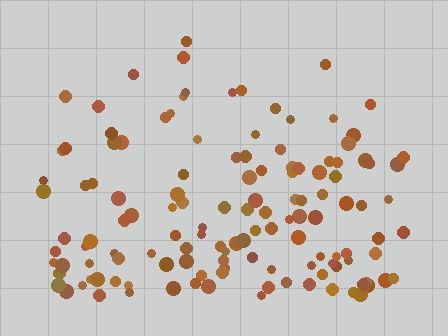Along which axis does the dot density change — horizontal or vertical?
Vertical.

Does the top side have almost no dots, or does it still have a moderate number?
Still a moderate number, just noticeably fewer than the bottom.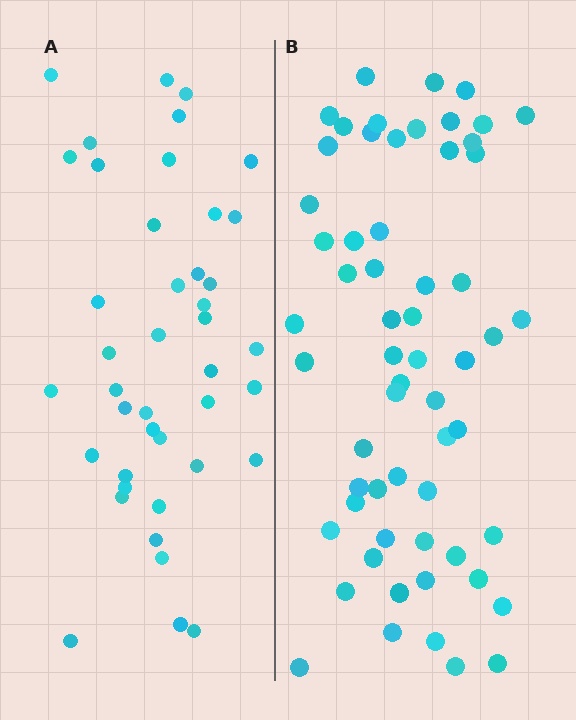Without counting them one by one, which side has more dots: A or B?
Region B (the right region) has more dots.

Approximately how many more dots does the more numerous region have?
Region B has approximately 20 more dots than region A.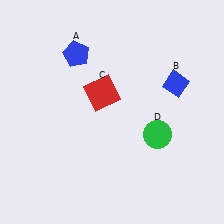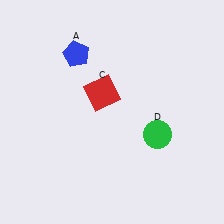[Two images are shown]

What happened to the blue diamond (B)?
The blue diamond (B) was removed in Image 2. It was in the top-right area of Image 1.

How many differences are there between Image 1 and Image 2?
There is 1 difference between the two images.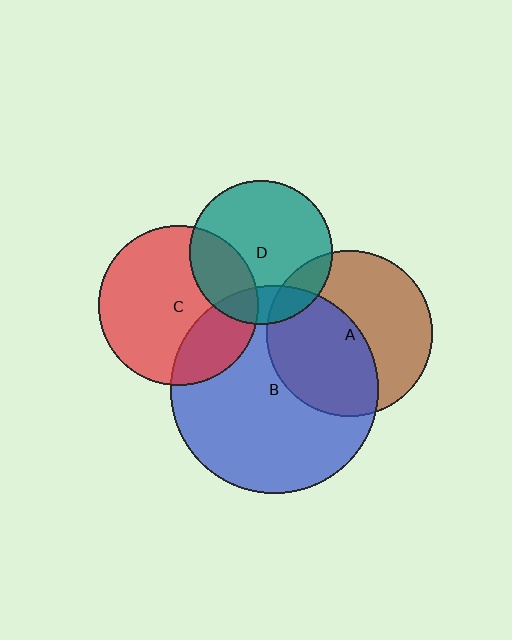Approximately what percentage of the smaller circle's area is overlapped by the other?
Approximately 15%.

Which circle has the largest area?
Circle B (blue).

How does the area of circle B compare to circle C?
Approximately 1.7 times.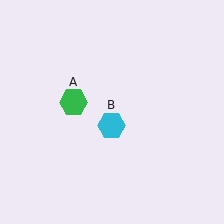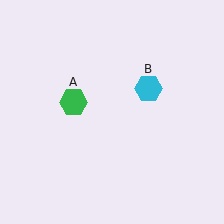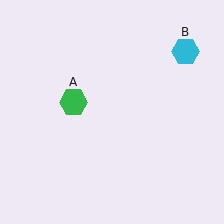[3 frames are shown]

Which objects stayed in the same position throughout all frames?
Green hexagon (object A) remained stationary.